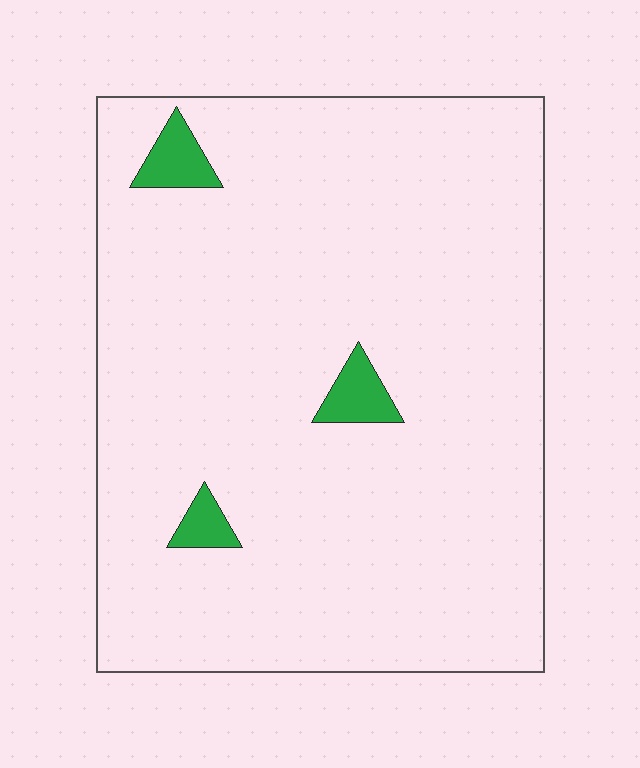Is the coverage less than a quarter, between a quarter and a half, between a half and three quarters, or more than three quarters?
Less than a quarter.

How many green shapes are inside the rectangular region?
3.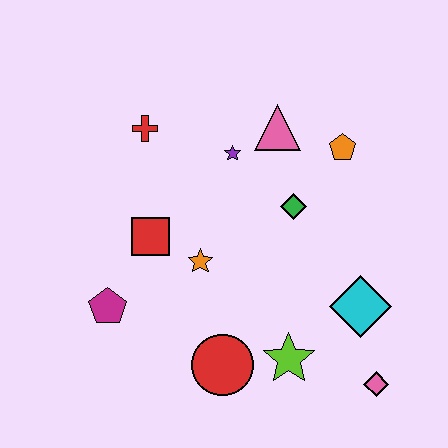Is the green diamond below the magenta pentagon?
No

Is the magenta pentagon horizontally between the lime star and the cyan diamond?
No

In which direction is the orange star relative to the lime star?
The orange star is above the lime star.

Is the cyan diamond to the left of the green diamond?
No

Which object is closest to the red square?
The orange star is closest to the red square.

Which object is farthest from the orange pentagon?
The magenta pentagon is farthest from the orange pentagon.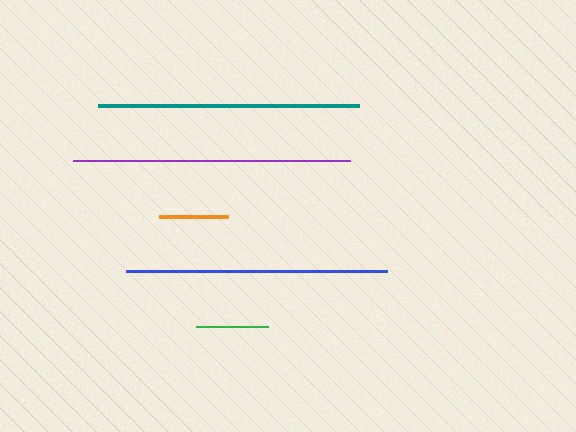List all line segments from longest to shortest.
From longest to shortest: purple, teal, blue, green, orange.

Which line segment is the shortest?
The orange line is the shortest at approximately 68 pixels.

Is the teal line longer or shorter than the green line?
The teal line is longer than the green line.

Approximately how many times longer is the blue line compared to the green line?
The blue line is approximately 3.6 times the length of the green line.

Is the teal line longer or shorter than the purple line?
The purple line is longer than the teal line.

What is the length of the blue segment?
The blue segment is approximately 260 pixels long.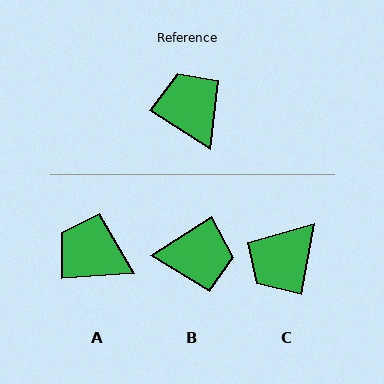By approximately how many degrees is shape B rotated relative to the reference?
Approximately 115 degrees clockwise.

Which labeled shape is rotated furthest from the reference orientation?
B, about 115 degrees away.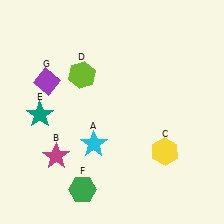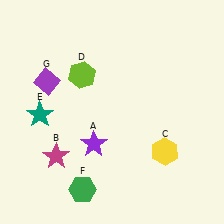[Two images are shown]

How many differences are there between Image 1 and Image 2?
There is 1 difference between the two images.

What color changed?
The star (A) changed from cyan in Image 1 to purple in Image 2.